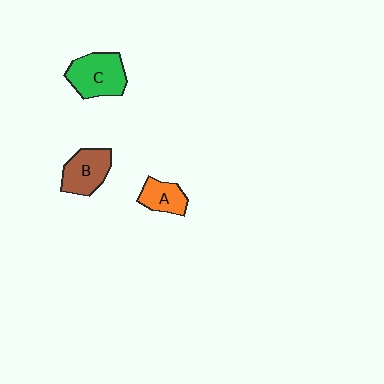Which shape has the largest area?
Shape C (green).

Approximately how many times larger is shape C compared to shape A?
Approximately 1.7 times.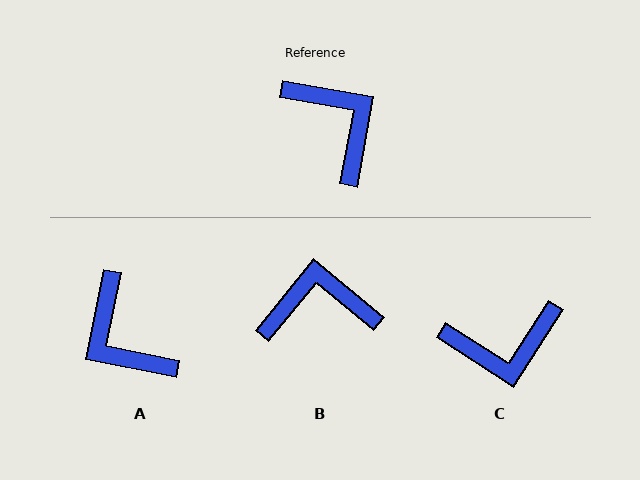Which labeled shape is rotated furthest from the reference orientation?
A, about 179 degrees away.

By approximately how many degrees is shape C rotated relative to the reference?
Approximately 112 degrees clockwise.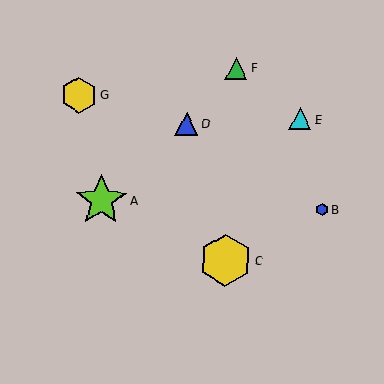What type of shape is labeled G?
Shape G is a yellow hexagon.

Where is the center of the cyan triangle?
The center of the cyan triangle is at (300, 119).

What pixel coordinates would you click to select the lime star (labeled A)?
Click at (101, 200) to select the lime star A.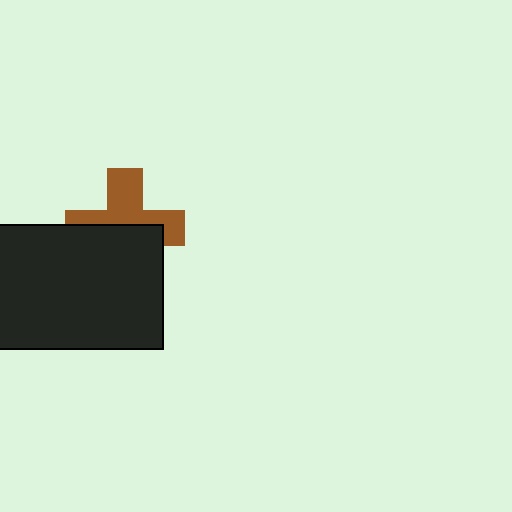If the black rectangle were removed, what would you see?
You would see the complete brown cross.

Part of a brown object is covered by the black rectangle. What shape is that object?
It is a cross.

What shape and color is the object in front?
The object in front is a black rectangle.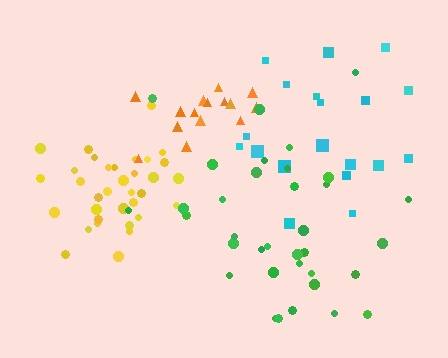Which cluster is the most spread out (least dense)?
Cyan.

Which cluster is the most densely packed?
Yellow.